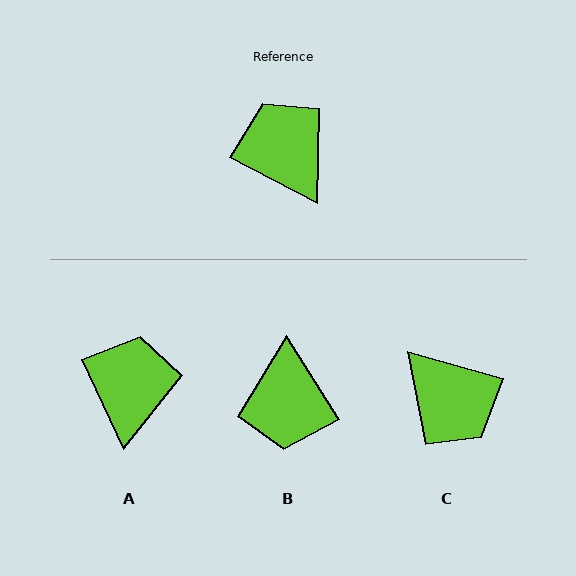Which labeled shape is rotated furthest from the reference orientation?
C, about 168 degrees away.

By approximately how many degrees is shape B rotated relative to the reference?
Approximately 150 degrees counter-clockwise.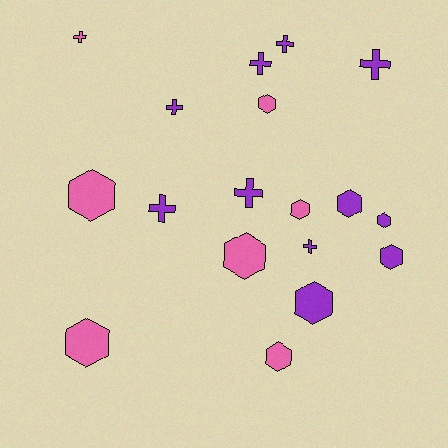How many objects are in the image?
There are 18 objects.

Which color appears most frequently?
Purple, with 11 objects.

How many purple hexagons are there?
There are 4 purple hexagons.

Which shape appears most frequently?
Hexagon, with 10 objects.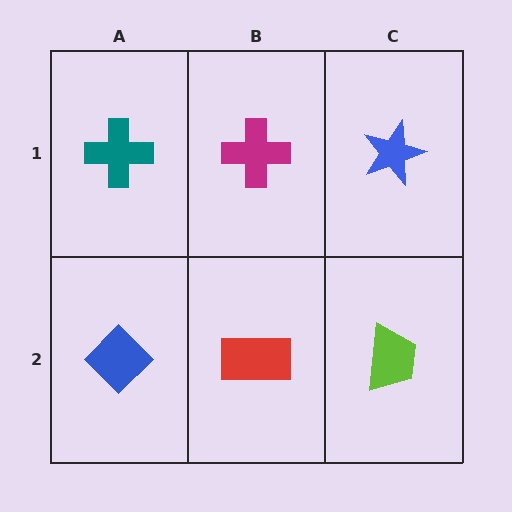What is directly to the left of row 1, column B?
A teal cross.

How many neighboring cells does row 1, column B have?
3.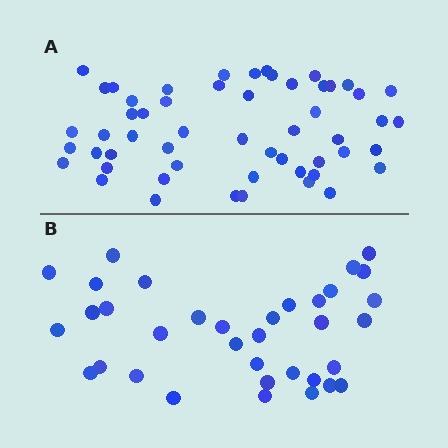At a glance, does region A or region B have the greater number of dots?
Region A (the top region) has more dots.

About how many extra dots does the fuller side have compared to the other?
Region A has approximately 20 more dots than region B.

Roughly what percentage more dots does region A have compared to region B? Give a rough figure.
About 55% more.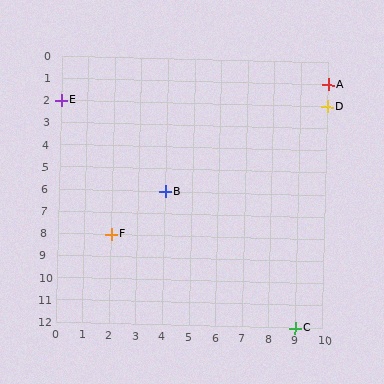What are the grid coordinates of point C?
Point C is at grid coordinates (9, 12).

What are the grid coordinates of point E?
Point E is at grid coordinates (0, 2).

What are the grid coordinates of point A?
Point A is at grid coordinates (10, 1).